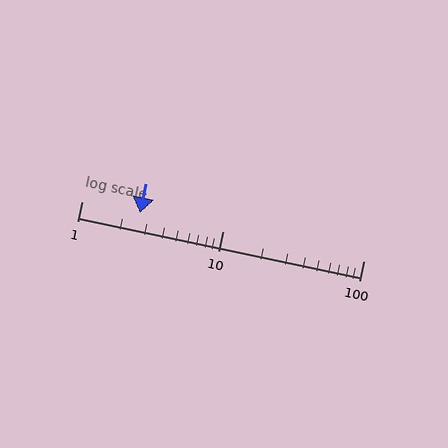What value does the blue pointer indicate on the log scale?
The pointer indicates approximately 2.6.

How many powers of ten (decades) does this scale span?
The scale spans 2 decades, from 1 to 100.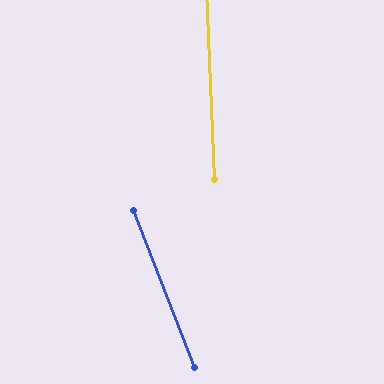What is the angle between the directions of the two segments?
Approximately 19 degrees.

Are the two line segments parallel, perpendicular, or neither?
Neither parallel nor perpendicular — they differ by about 19°.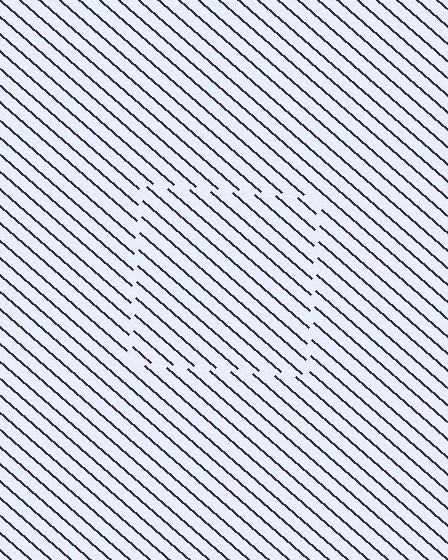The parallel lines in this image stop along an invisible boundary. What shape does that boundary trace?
An illusory square. The interior of the shape contains the same grating, shifted by half a period — the contour is defined by the phase discontinuity where line-ends from the inner and outer gratings abut.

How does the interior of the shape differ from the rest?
The interior of the shape contains the same grating, shifted by half a period — the contour is defined by the phase discontinuity where line-ends from the inner and outer gratings abut.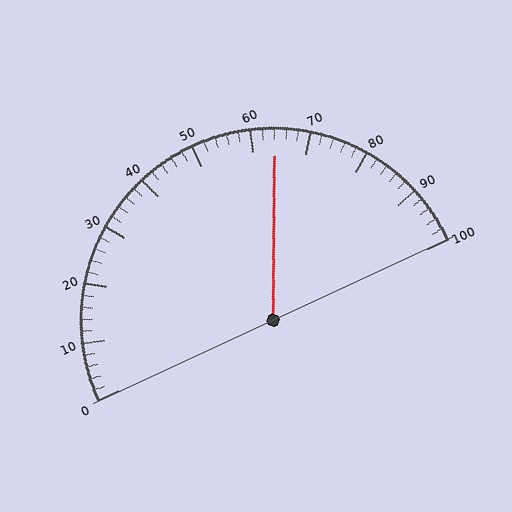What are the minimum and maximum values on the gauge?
The gauge ranges from 0 to 100.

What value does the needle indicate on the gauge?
The needle indicates approximately 64.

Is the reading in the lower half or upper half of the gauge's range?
The reading is in the upper half of the range (0 to 100).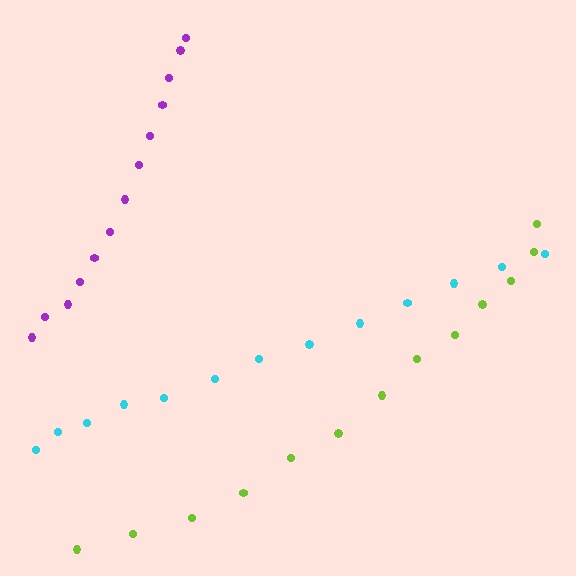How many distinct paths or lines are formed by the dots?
There are 3 distinct paths.